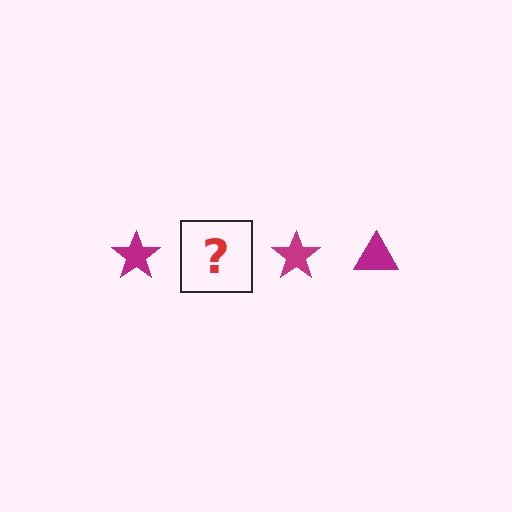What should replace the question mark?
The question mark should be replaced with a magenta triangle.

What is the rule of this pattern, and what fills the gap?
The rule is that the pattern cycles through star, triangle shapes in magenta. The gap should be filled with a magenta triangle.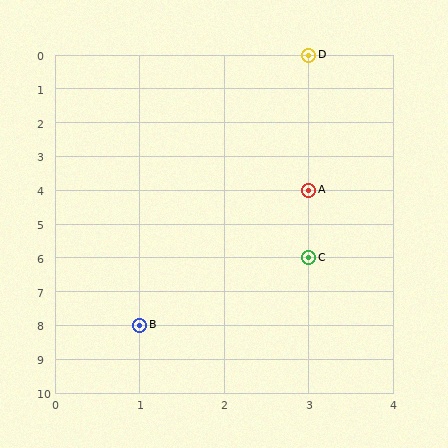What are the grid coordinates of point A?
Point A is at grid coordinates (3, 4).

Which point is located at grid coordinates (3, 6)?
Point C is at (3, 6).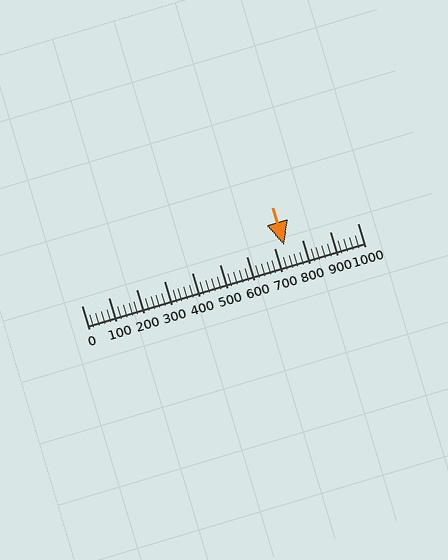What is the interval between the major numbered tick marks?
The major tick marks are spaced 100 units apart.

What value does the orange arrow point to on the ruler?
The orange arrow points to approximately 735.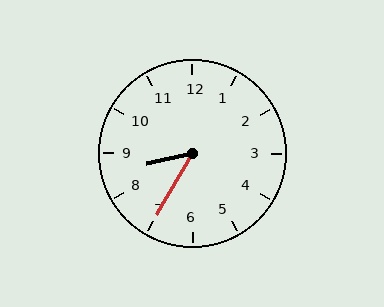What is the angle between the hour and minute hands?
Approximately 48 degrees.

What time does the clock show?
8:35.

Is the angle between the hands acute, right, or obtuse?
It is acute.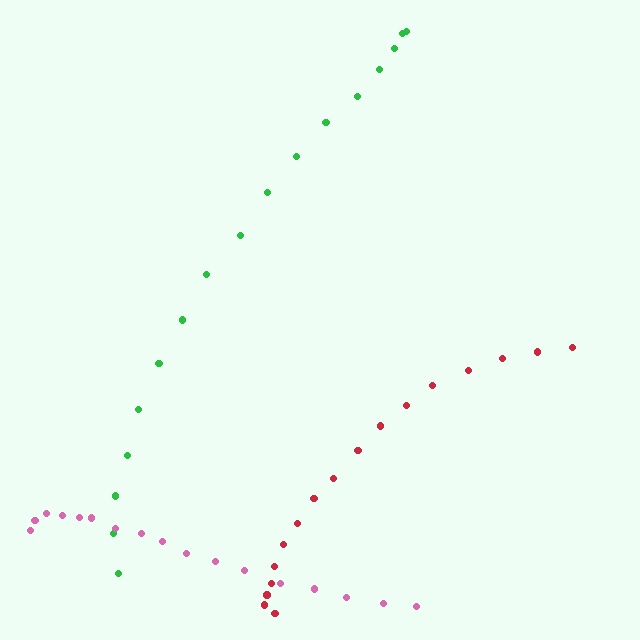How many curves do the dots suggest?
There are 3 distinct paths.